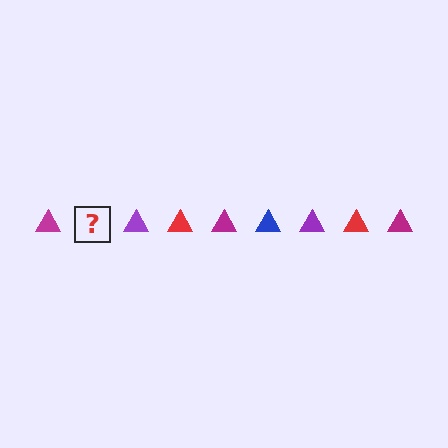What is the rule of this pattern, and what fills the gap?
The rule is that the pattern cycles through magenta, blue, purple, red triangles. The gap should be filled with a blue triangle.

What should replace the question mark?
The question mark should be replaced with a blue triangle.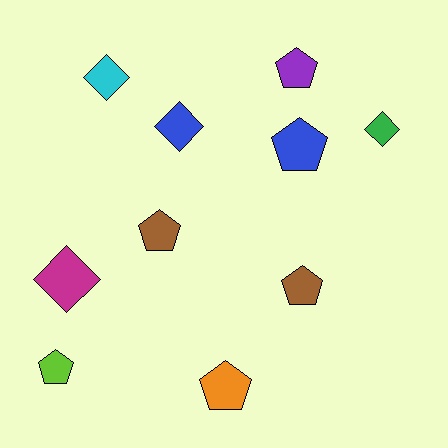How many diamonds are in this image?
There are 4 diamonds.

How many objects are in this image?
There are 10 objects.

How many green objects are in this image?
There is 1 green object.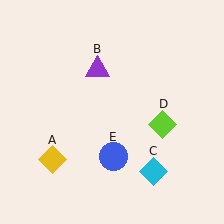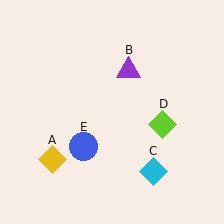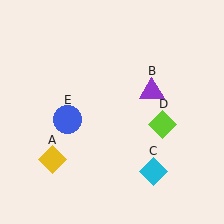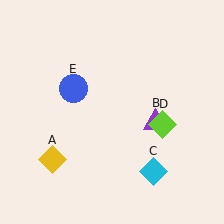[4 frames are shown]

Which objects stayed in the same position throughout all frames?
Yellow diamond (object A) and cyan diamond (object C) and lime diamond (object D) remained stationary.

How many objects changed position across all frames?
2 objects changed position: purple triangle (object B), blue circle (object E).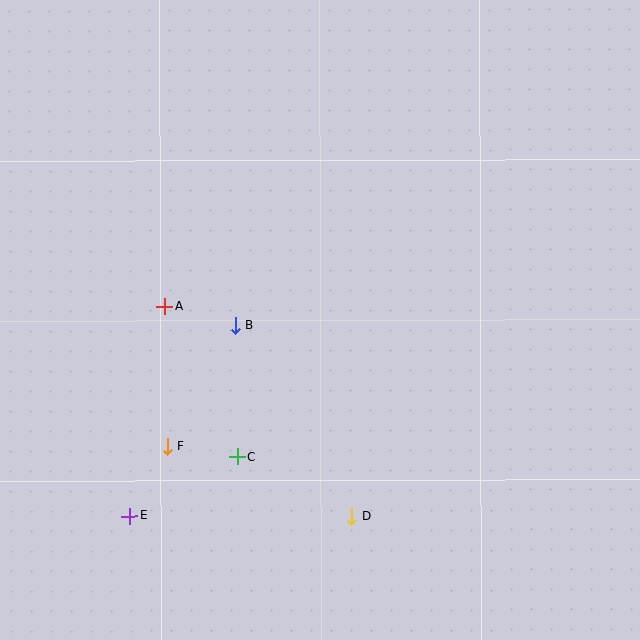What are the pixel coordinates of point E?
Point E is at (129, 516).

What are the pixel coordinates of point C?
Point C is at (238, 457).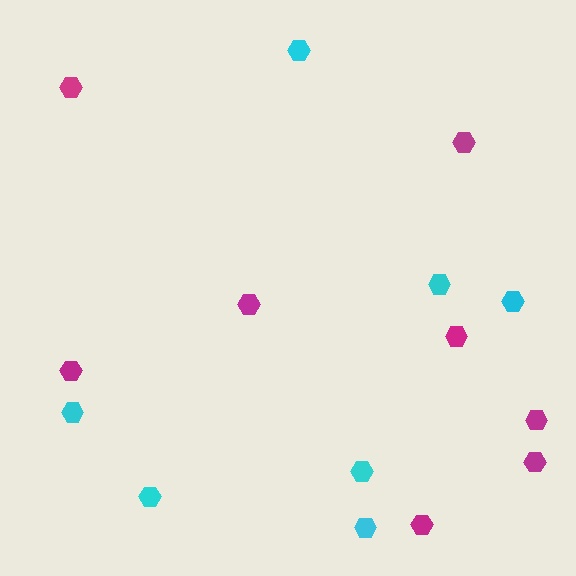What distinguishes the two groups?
There are 2 groups: one group of cyan hexagons (7) and one group of magenta hexagons (8).